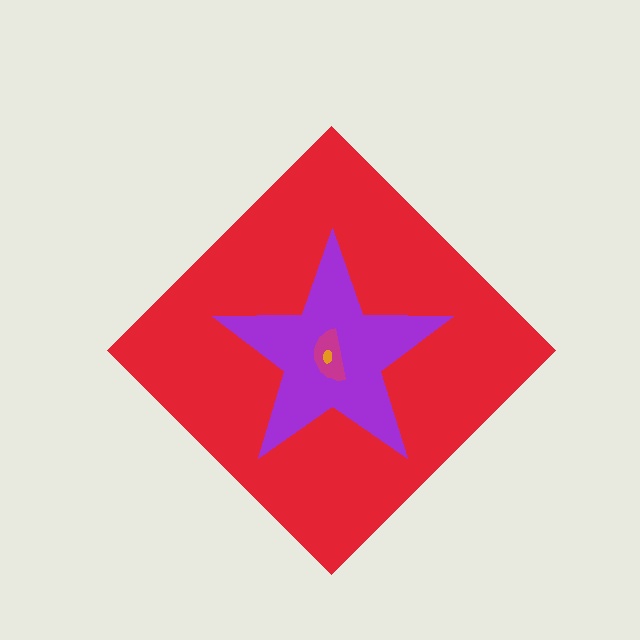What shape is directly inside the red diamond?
The purple star.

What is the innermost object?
The orange ellipse.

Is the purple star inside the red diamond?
Yes.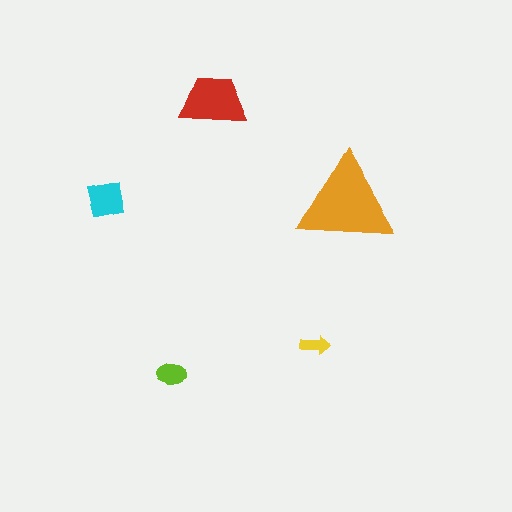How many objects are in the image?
There are 5 objects in the image.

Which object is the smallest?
The yellow arrow.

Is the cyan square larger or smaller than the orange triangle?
Smaller.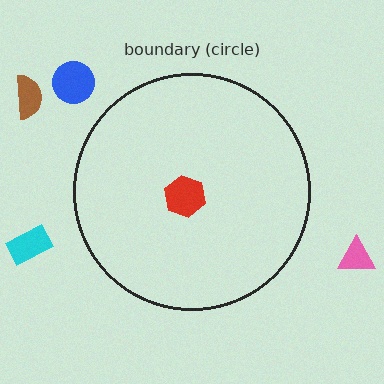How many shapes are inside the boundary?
1 inside, 4 outside.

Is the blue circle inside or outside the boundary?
Outside.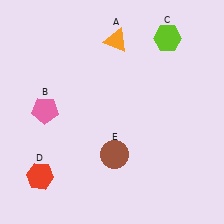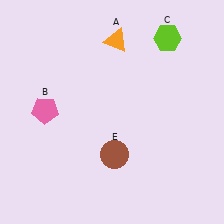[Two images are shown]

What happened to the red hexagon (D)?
The red hexagon (D) was removed in Image 2. It was in the bottom-left area of Image 1.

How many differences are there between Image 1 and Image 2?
There is 1 difference between the two images.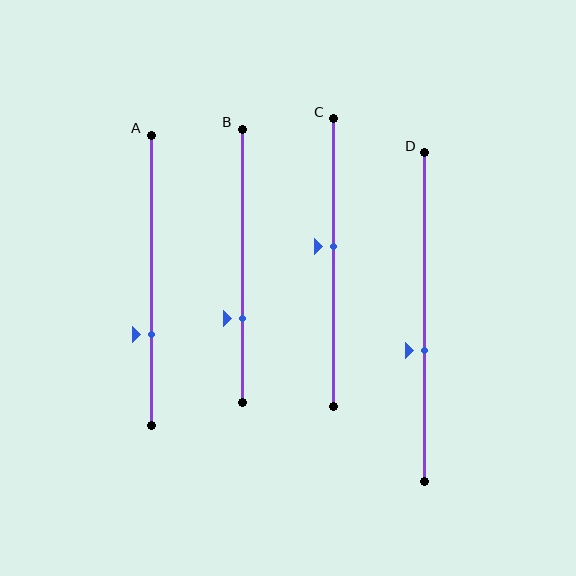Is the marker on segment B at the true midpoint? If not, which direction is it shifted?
No, the marker on segment B is shifted downward by about 19% of the segment length.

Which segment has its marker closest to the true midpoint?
Segment C has its marker closest to the true midpoint.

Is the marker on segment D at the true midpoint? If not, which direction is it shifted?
No, the marker on segment D is shifted downward by about 10% of the segment length.